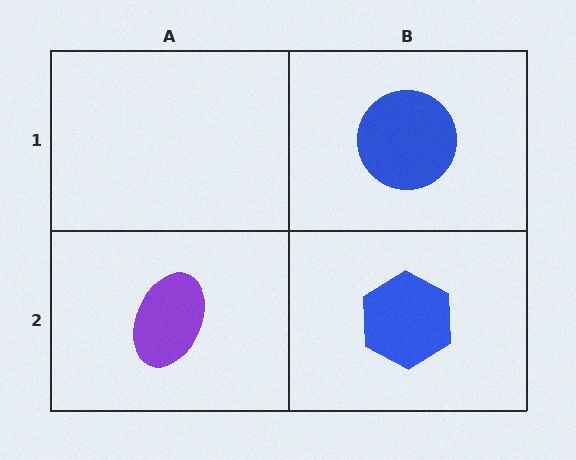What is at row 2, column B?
A blue hexagon.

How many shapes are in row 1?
1 shape.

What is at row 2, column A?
A purple ellipse.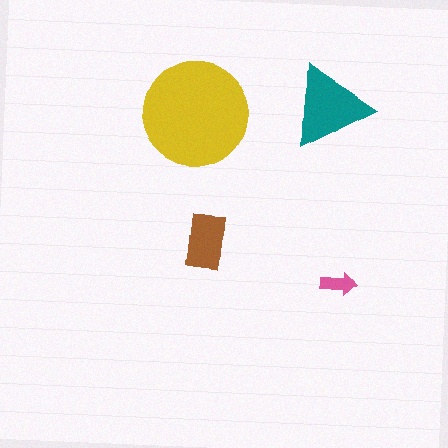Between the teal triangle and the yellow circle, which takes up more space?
The yellow circle.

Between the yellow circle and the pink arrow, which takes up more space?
The yellow circle.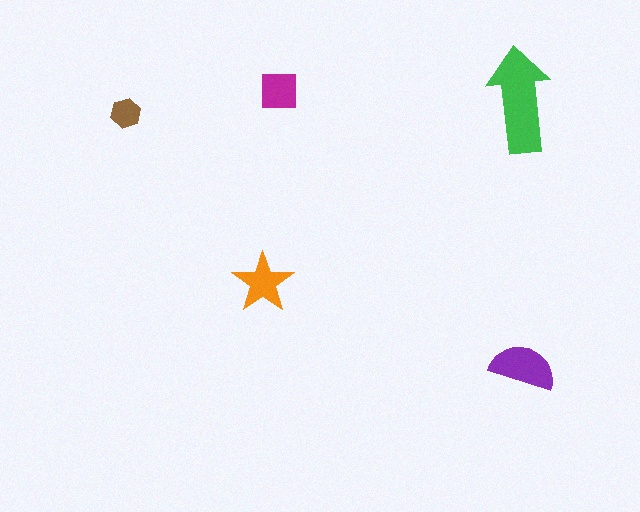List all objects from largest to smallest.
The green arrow, the purple semicircle, the orange star, the magenta square, the brown hexagon.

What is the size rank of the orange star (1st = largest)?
3rd.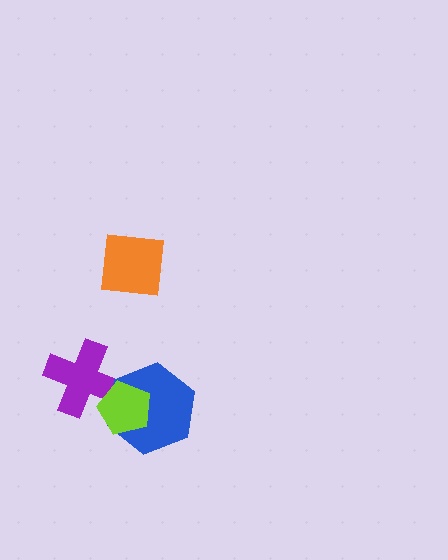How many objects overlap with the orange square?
0 objects overlap with the orange square.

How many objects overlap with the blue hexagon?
2 objects overlap with the blue hexagon.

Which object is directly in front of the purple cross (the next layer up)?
The blue hexagon is directly in front of the purple cross.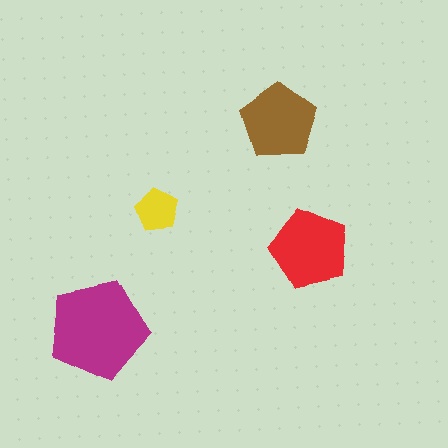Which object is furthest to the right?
The red pentagon is rightmost.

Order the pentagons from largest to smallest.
the magenta one, the red one, the brown one, the yellow one.